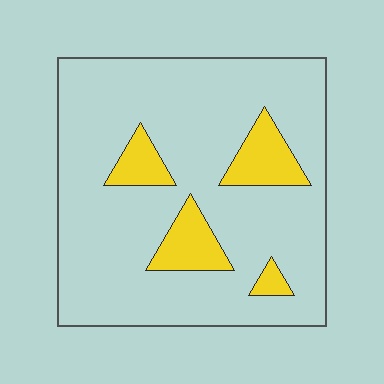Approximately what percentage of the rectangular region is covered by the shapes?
Approximately 15%.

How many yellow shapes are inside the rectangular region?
4.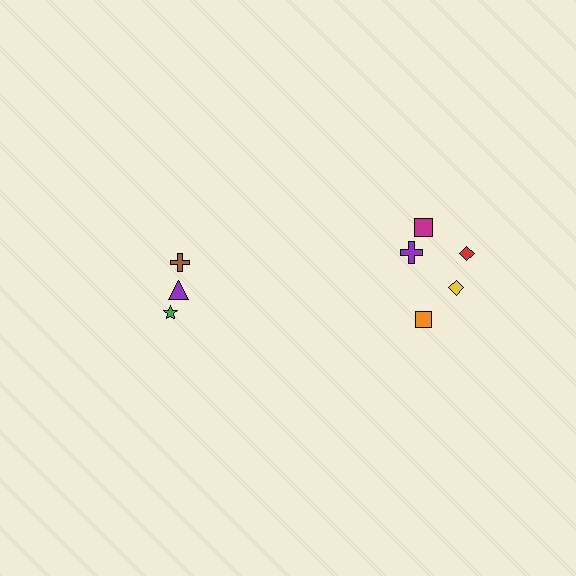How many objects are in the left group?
There are 3 objects.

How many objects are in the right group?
There are 5 objects.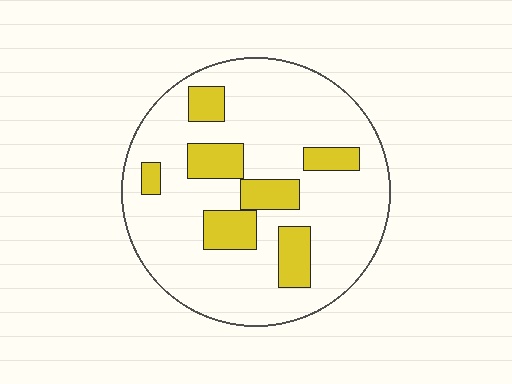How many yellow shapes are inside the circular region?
7.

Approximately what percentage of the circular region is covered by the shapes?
Approximately 20%.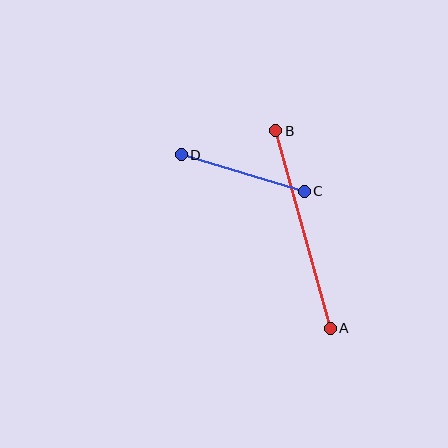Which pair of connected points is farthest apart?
Points A and B are farthest apart.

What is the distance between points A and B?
The distance is approximately 205 pixels.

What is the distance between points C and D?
The distance is approximately 128 pixels.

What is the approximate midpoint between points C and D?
The midpoint is at approximately (243, 173) pixels.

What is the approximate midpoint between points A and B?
The midpoint is at approximately (303, 230) pixels.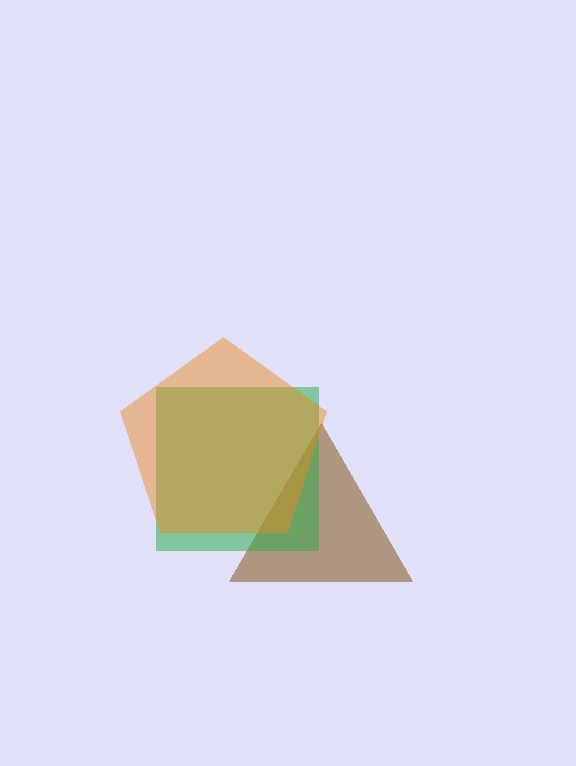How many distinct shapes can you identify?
There are 3 distinct shapes: a brown triangle, a green square, an orange pentagon.